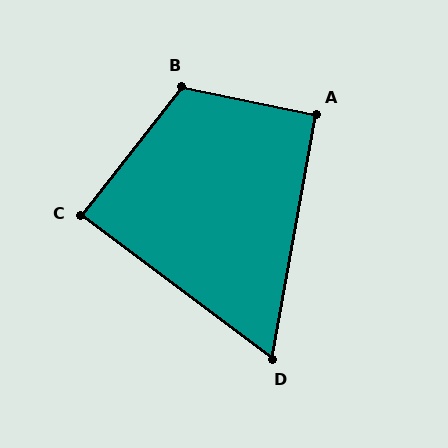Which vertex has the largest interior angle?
B, at approximately 117 degrees.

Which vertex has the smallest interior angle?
D, at approximately 63 degrees.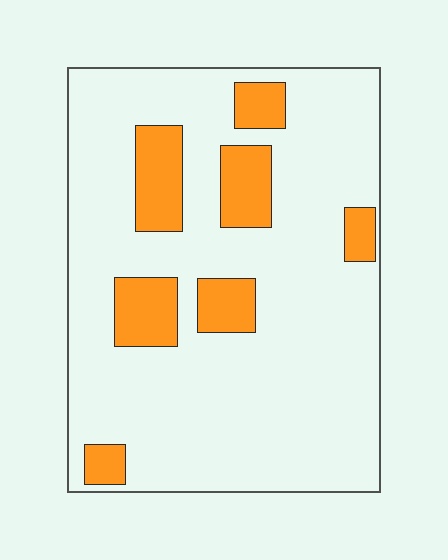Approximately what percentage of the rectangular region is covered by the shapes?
Approximately 15%.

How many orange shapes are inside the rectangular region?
7.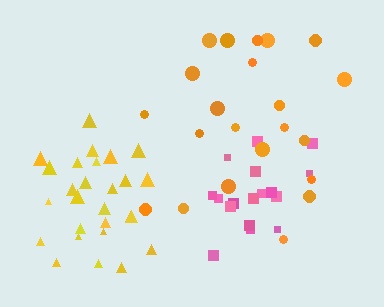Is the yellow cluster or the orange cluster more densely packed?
Yellow.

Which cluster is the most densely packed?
Yellow.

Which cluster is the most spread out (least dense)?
Orange.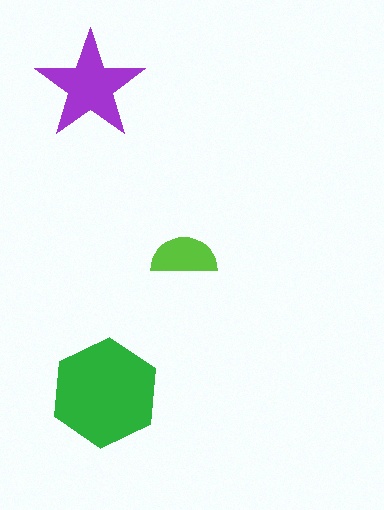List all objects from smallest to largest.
The lime semicircle, the purple star, the green hexagon.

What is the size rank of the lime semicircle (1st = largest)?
3rd.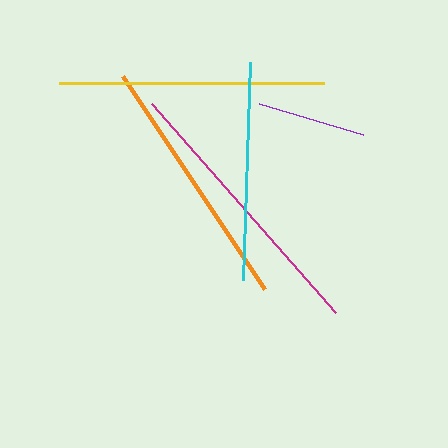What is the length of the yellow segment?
The yellow segment is approximately 266 pixels long.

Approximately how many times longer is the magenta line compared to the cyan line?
The magenta line is approximately 1.3 times the length of the cyan line.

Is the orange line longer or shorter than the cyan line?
The orange line is longer than the cyan line.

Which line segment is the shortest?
The purple line is the shortest at approximately 109 pixels.